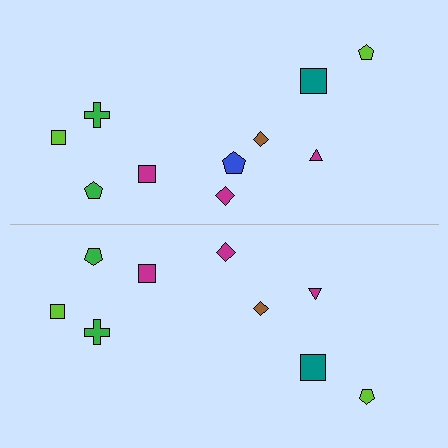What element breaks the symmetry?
A blue pentagon is missing from the bottom side.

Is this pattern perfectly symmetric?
No, the pattern is not perfectly symmetric. A blue pentagon is missing from the bottom side.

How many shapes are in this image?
There are 19 shapes in this image.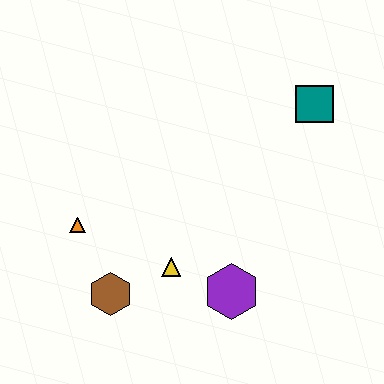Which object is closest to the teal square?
The purple hexagon is closest to the teal square.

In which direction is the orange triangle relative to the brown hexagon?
The orange triangle is above the brown hexagon.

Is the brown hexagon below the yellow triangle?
Yes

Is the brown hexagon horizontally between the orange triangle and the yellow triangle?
Yes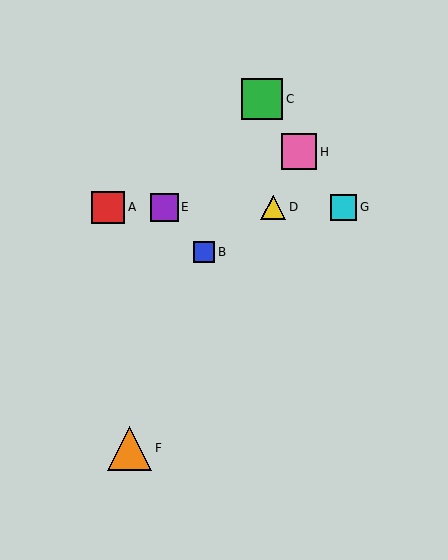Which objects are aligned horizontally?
Objects A, D, E, G are aligned horizontally.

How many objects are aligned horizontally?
4 objects (A, D, E, G) are aligned horizontally.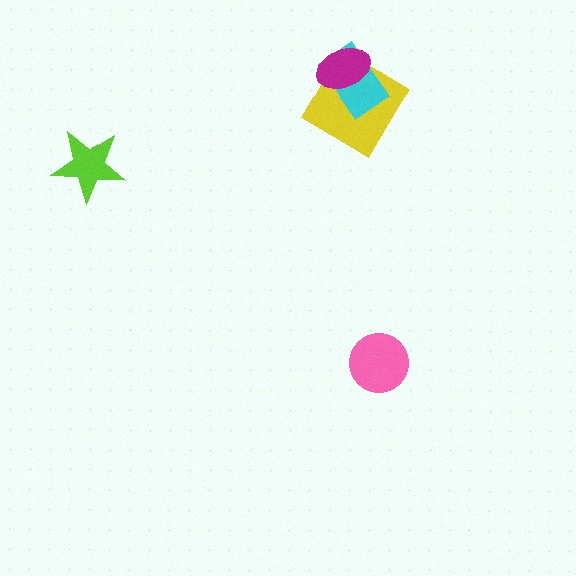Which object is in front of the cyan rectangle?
The magenta ellipse is in front of the cyan rectangle.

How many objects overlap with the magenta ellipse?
2 objects overlap with the magenta ellipse.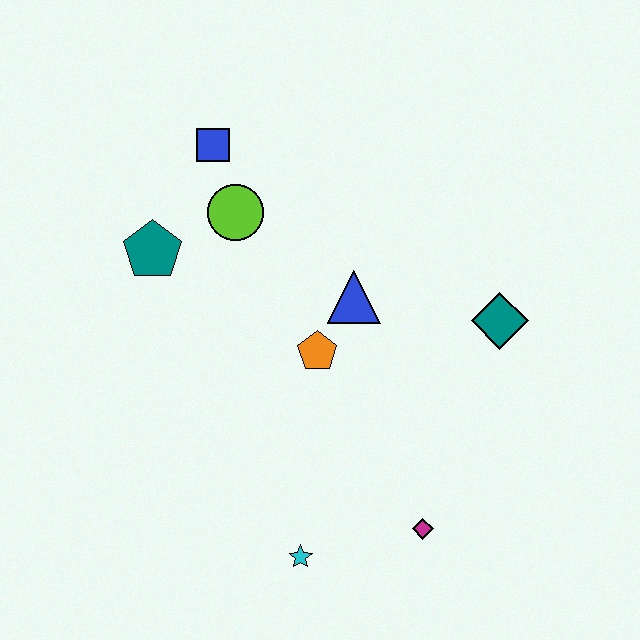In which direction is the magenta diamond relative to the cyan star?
The magenta diamond is to the right of the cyan star.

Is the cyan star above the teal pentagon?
No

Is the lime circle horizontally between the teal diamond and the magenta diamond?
No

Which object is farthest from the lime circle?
The magenta diamond is farthest from the lime circle.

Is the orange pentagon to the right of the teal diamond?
No